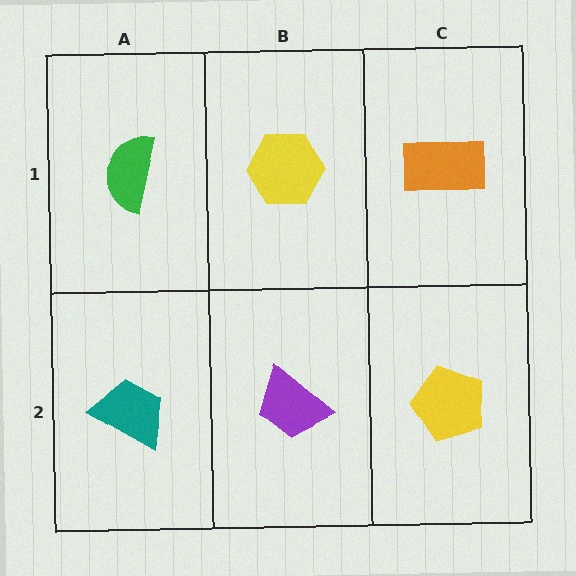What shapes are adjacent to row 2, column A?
A green semicircle (row 1, column A), a purple trapezoid (row 2, column B).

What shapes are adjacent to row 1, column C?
A yellow pentagon (row 2, column C), a yellow hexagon (row 1, column B).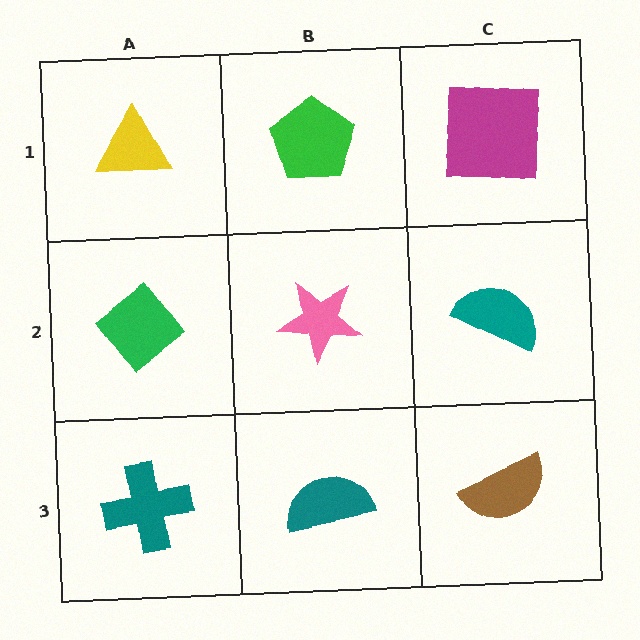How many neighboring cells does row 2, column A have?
3.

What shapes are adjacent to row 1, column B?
A pink star (row 2, column B), a yellow triangle (row 1, column A), a magenta square (row 1, column C).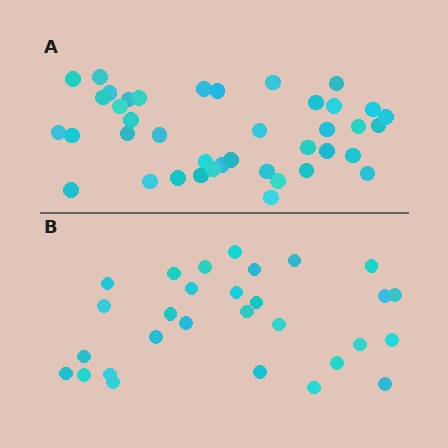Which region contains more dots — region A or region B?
Region A (the top region) has more dots.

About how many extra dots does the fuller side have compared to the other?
Region A has roughly 12 or so more dots than region B.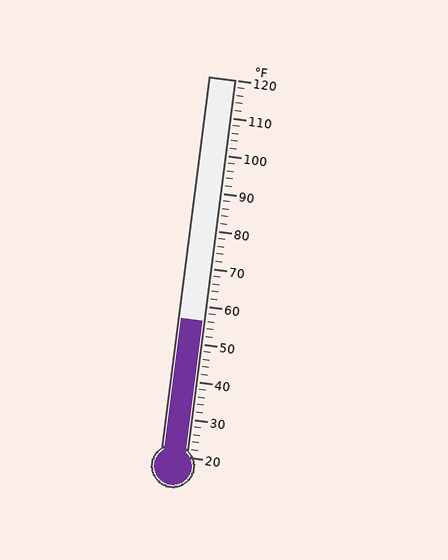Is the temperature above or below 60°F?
The temperature is below 60°F.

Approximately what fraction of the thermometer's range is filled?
The thermometer is filled to approximately 35% of its range.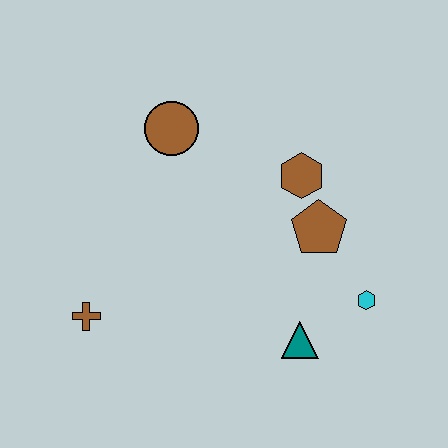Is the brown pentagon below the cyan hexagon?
No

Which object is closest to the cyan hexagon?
The teal triangle is closest to the cyan hexagon.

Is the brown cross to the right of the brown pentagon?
No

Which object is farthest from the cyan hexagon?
The brown cross is farthest from the cyan hexagon.